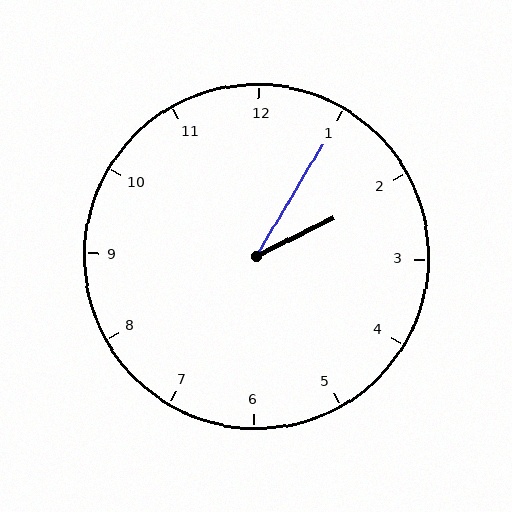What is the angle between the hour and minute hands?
Approximately 32 degrees.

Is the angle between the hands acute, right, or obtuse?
It is acute.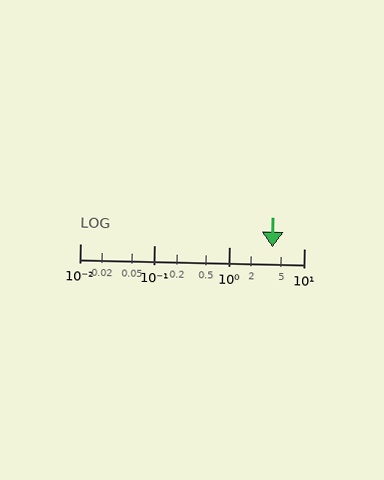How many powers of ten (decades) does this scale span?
The scale spans 3 decades, from 0.01 to 10.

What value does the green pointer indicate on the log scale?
The pointer indicates approximately 3.8.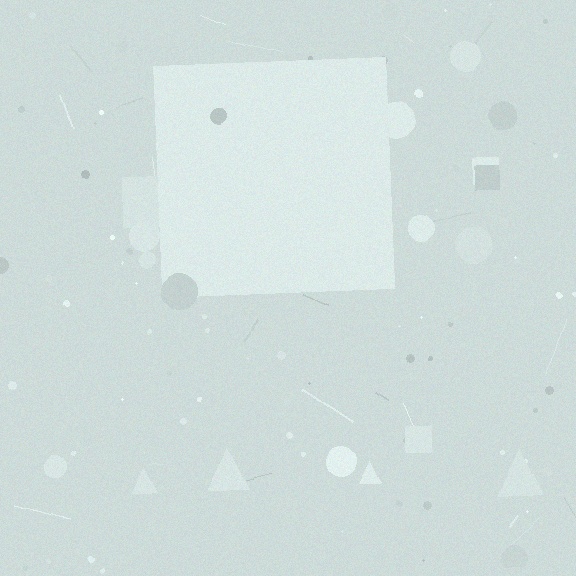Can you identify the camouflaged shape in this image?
The camouflaged shape is a square.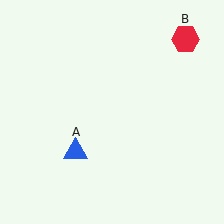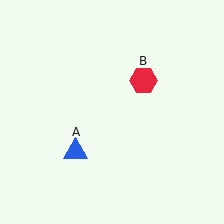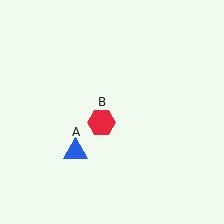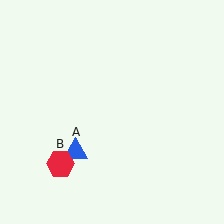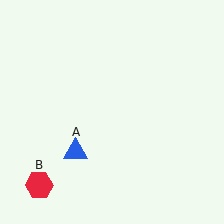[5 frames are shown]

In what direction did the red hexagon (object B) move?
The red hexagon (object B) moved down and to the left.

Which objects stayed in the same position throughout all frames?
Blue triangle (object A) remained stationary.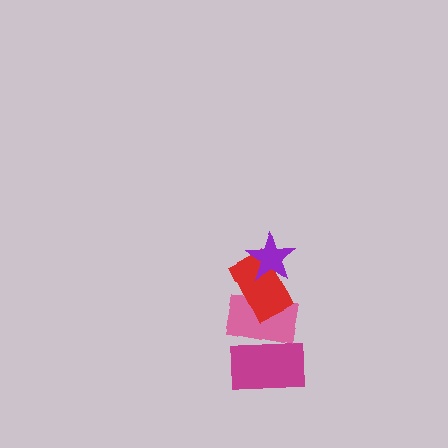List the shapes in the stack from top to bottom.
From top to bottom: the purple star, the red rectangle, the pink rectangle, the magenta rectangle.